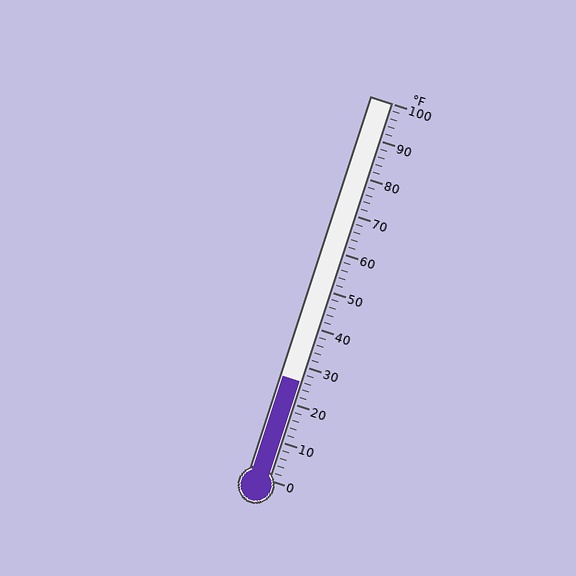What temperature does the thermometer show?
The thermometer shows approximately 26°F.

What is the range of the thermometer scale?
The thermometer scale ranges from 0°F to 100°F.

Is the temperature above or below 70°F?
The temperature is below 70°F.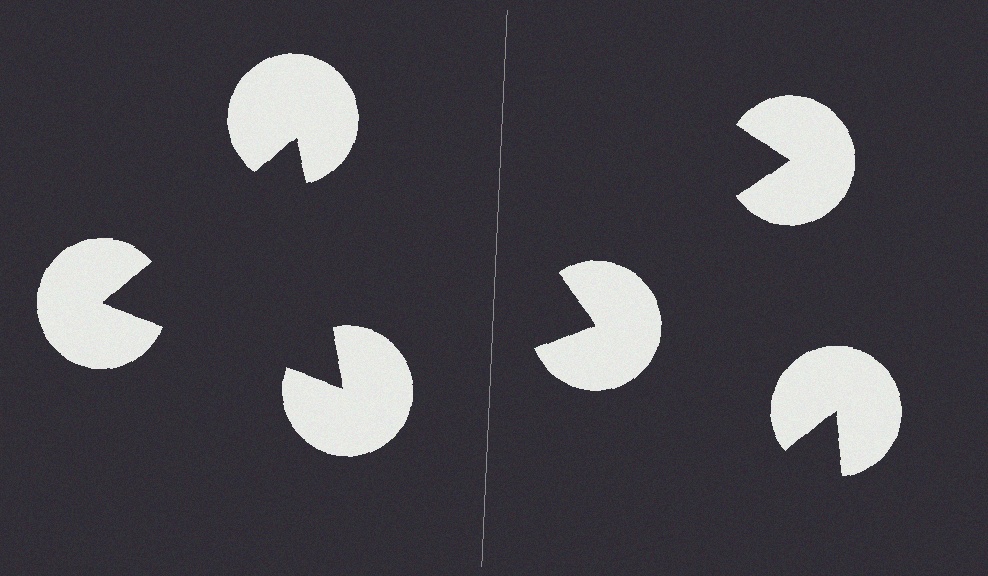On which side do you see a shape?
An illusory triangle appears on the left side. On the right side the wedge cuts are rotated, so no coherent shape forms.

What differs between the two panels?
The pac-man discs are positioned identically on both sides; only the wedge orientations differ. On the left they align to a triangle; on the right they are misaligned.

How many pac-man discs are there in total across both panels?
6 — 3 on each side.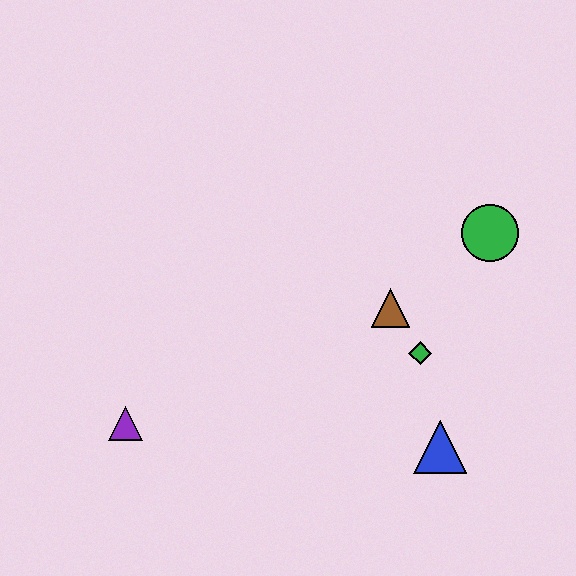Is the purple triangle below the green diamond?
Yes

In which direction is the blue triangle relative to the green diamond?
The blue triangle is below the green diamond.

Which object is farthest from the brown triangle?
The purple triangle is farthest from the brown triangle.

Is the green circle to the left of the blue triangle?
No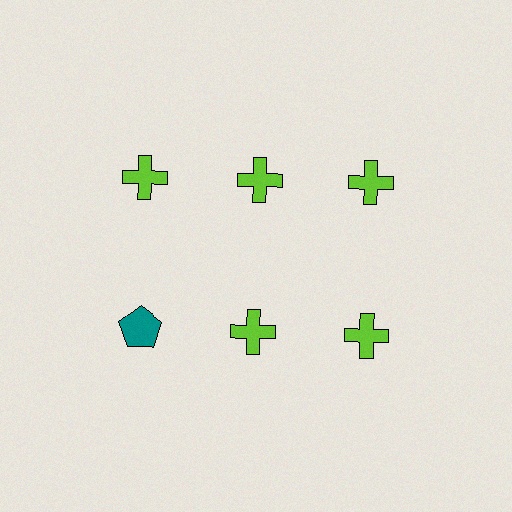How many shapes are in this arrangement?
There are 6 shapes arranged in a grid pattern.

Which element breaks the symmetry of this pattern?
The teal pentagon in the second row, leftmost column breaks the symmetry. All other shapes are lime crosses.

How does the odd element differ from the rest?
It differs in both color (teal instead of lime) and shape (pentagon instead of cross).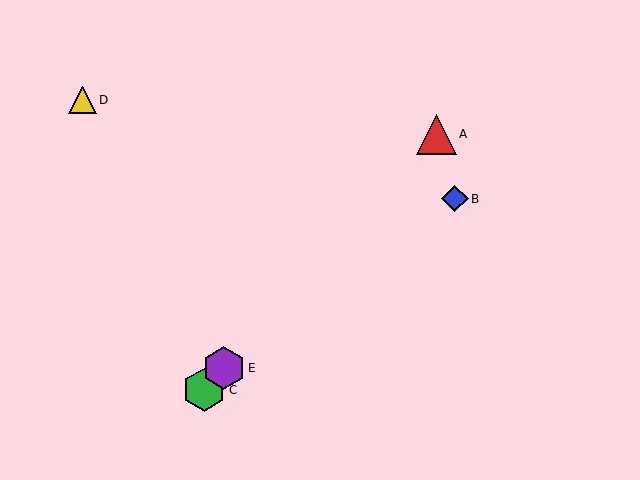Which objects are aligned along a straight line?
Objects A, C, E are aligned along a straight line.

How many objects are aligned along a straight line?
3 objects (A, C, E) are aligned along a straight line.